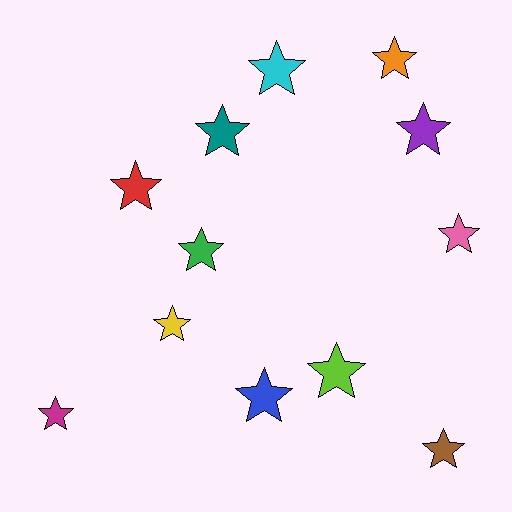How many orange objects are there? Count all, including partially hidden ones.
There is 1 orange object.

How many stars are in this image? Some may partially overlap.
There are 12 stars.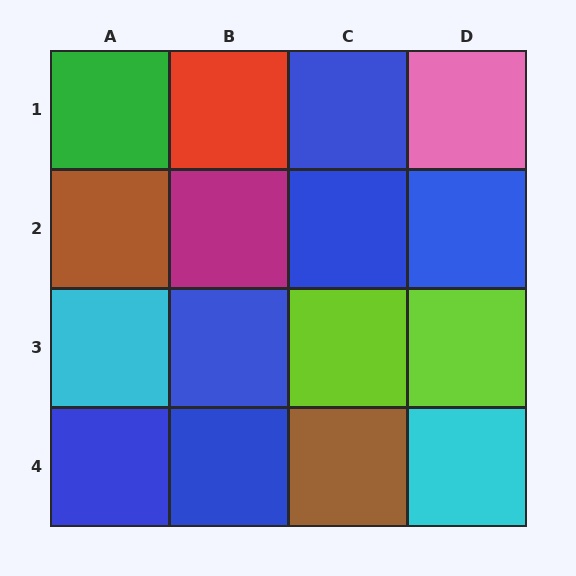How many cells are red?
1 cell is red.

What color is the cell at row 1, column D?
Pink.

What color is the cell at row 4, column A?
Blue.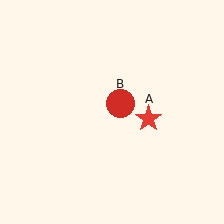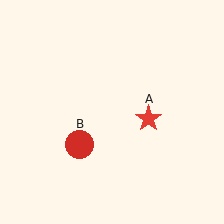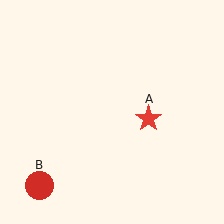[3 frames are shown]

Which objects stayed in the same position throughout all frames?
Red star (object A) remained stationary.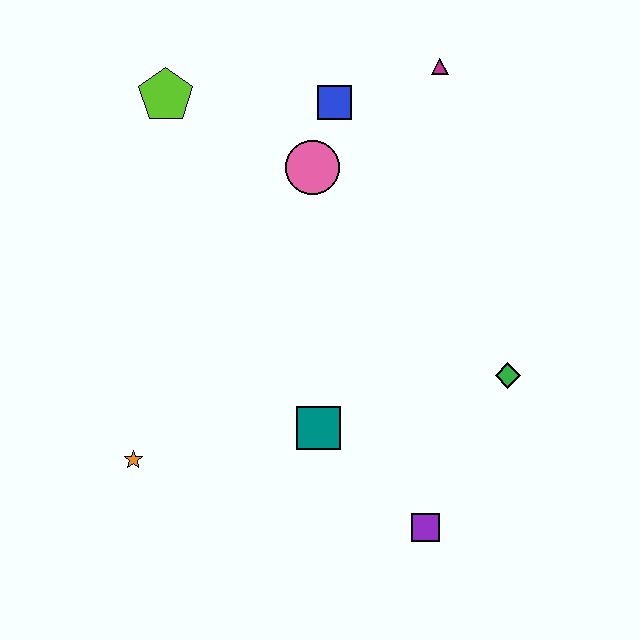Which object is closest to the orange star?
The teal square is closest to the orange star.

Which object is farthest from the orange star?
The magenta triangle is farthest from the orange star.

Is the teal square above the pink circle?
No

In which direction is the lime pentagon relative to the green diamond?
The lime pentagon is to the left of the green diamond.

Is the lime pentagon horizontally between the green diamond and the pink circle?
No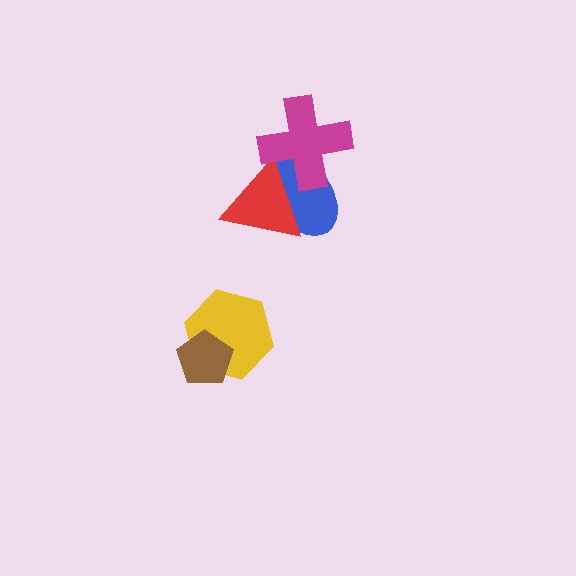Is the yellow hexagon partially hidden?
Yes, it is partially covered by another shape.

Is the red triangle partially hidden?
Yes, it is partially covered by another shape.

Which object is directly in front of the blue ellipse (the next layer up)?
The red triangle is directly in front of the blue ellipse.